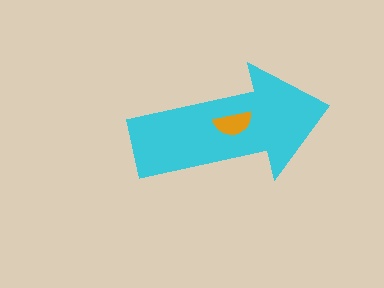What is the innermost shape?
The orange semicircle.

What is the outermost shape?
The cyan arrow.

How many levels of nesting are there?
2.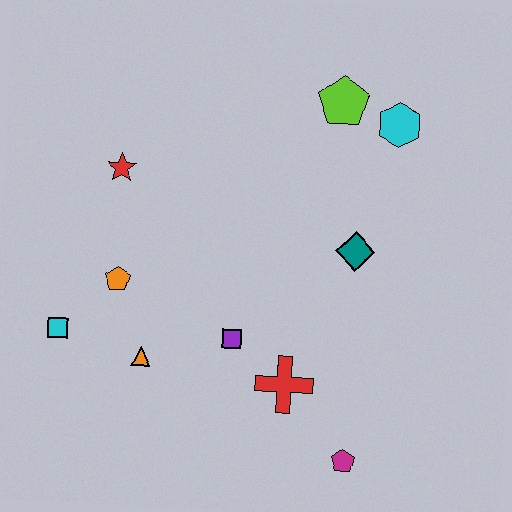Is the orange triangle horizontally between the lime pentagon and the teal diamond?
No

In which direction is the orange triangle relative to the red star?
The orange triangle is below the red star.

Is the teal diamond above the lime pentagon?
No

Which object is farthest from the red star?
The magenta pentagon is farthest from the red star.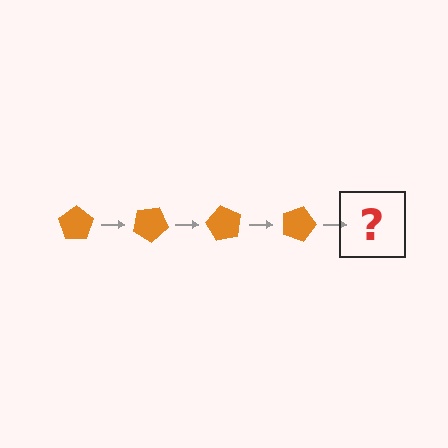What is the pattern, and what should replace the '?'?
The pattern is that the pentagon rotates 30 degrees each step. The '?' should be an orange pentagon rotated 120 degrees.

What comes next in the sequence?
The next element should be an orange pentagon rotated 120 degrees.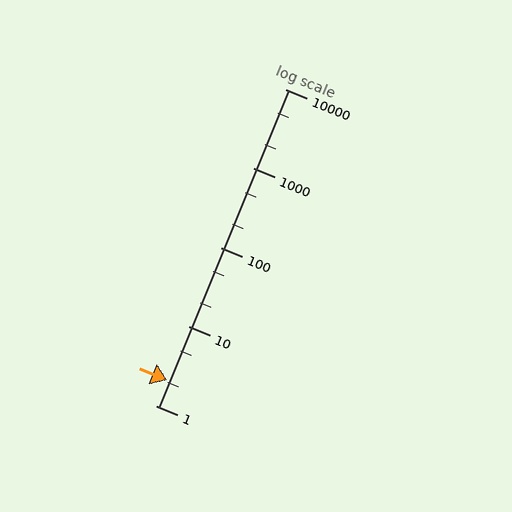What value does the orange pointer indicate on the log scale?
The pointer indicates approximately 2.1.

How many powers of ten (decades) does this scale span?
The scale spans 4 decades, from 1 to 10000.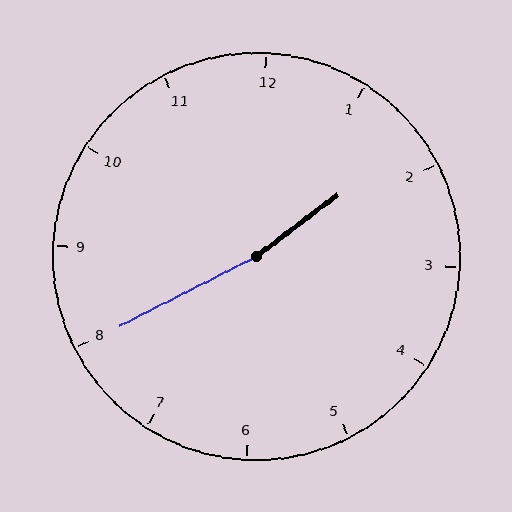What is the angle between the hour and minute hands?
Approximately 170 degrees.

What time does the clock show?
1:40.